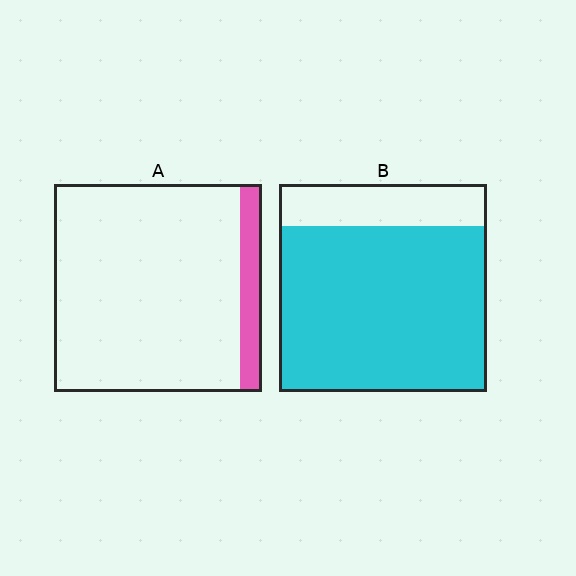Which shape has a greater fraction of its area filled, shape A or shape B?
Shape B.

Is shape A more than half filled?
No.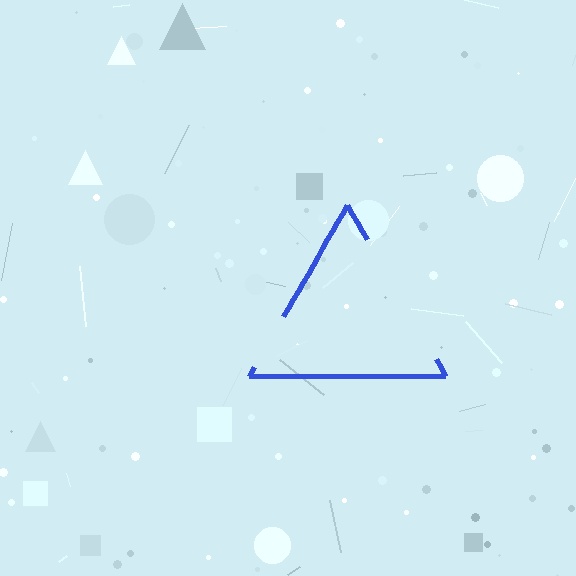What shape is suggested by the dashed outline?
The dashed outline suggests a triangle.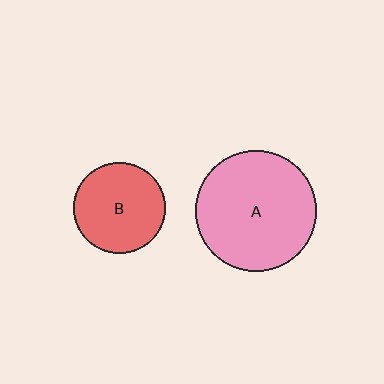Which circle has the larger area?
Circle A (pink).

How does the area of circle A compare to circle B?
Approximately 1.7 times.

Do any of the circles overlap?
No, none of the circles overlap.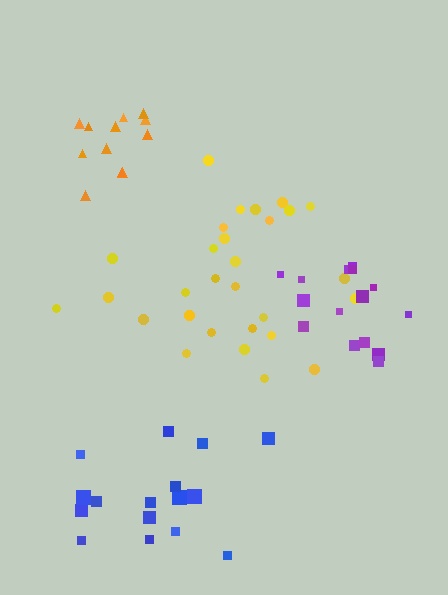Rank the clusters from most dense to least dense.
orange, yellow, purple, blue.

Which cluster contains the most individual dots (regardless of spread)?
Yellow (30).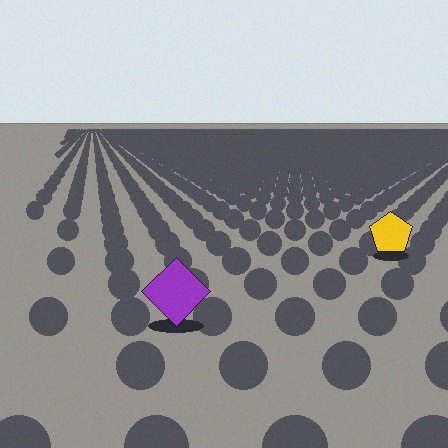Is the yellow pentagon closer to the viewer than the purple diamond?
No. The purple diamond is closer — you can tell from the texture gradient: the ground texture is coarser near it.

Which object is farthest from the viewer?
The yellow pentagon is farthest from the viewer. It appears smaller and the ground texture around it is denser.